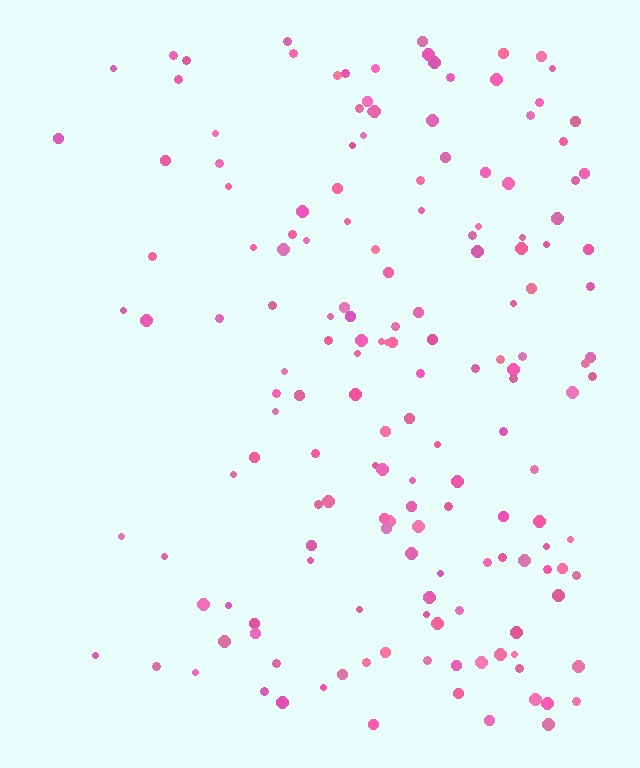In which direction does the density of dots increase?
From left to right, with the right side densest.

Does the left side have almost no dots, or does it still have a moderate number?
Still a moderate number, just noticeably fewer than the right.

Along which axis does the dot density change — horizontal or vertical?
Horizontal.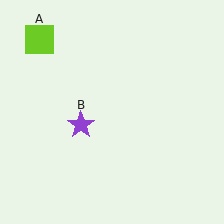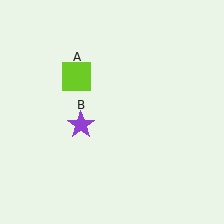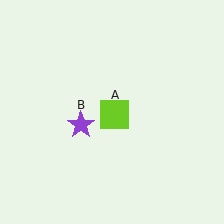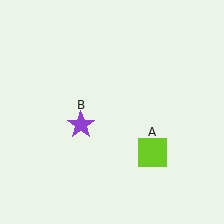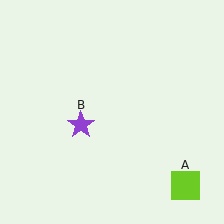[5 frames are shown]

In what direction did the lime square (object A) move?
The lime square (object A) moved down and to the right.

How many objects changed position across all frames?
1 object changed position: lime square (object A).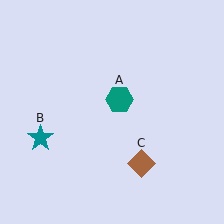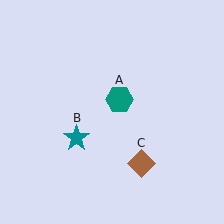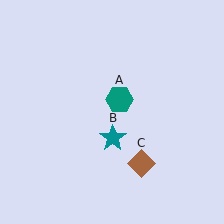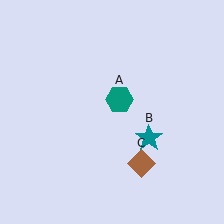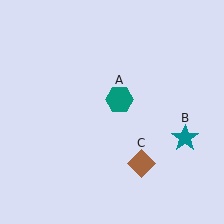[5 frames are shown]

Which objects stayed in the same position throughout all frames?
Teal hexagon (object A) and brown diamond (object C) remained stationary.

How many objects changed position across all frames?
1 object changed position: teal star (object B).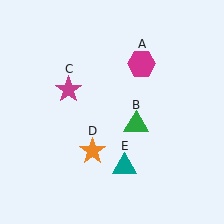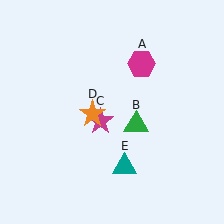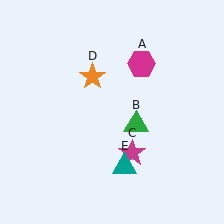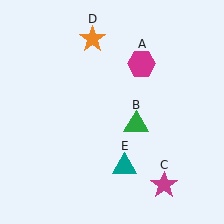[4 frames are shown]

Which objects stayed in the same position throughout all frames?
Magenta hexagon (object A) and green triangle (object B) and teal triangle (object E) remained stationary.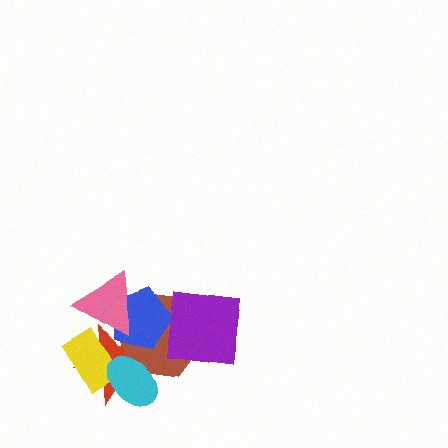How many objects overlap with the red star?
5 objects overlap with the red star.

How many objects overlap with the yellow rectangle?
3 objects overlap with the yellow rectangle.